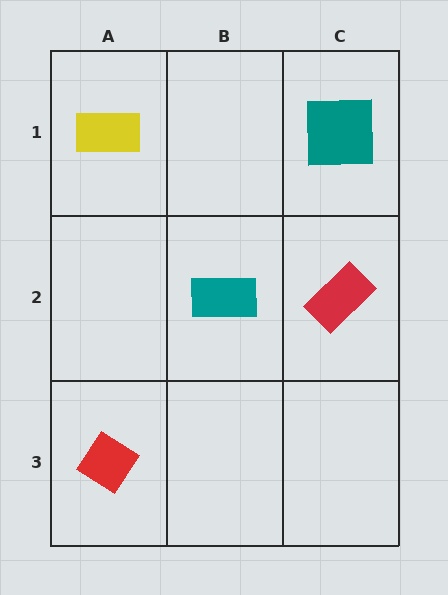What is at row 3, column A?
A red diamond.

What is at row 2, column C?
A red rectangle.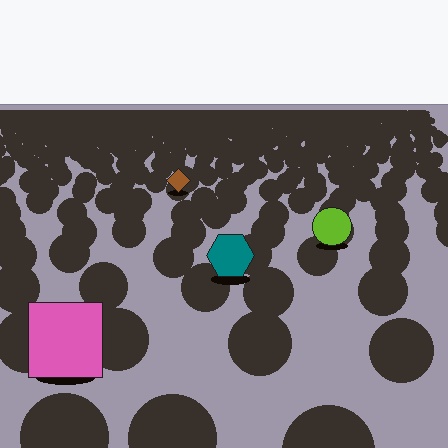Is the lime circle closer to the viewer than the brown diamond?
Yes. The lime circle is closer — you can tell from the texture gradient: the ground texture is coarser near it.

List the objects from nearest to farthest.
From nearest to farthest: the pink square, the teal hexagon, the lime circle, the brown diamond.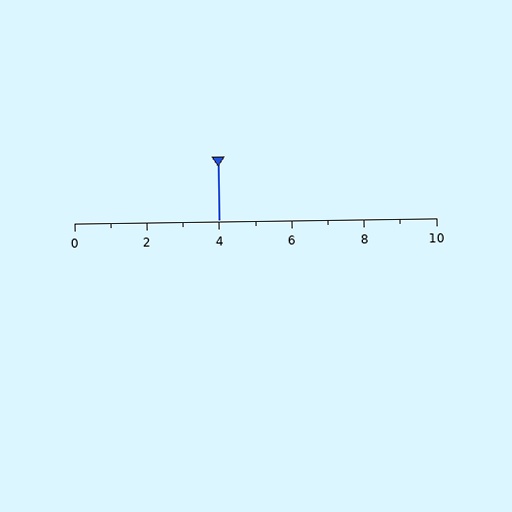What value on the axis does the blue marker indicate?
The marker indicates approximately 4.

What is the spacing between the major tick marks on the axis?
The major ticks are spaced 2 apart.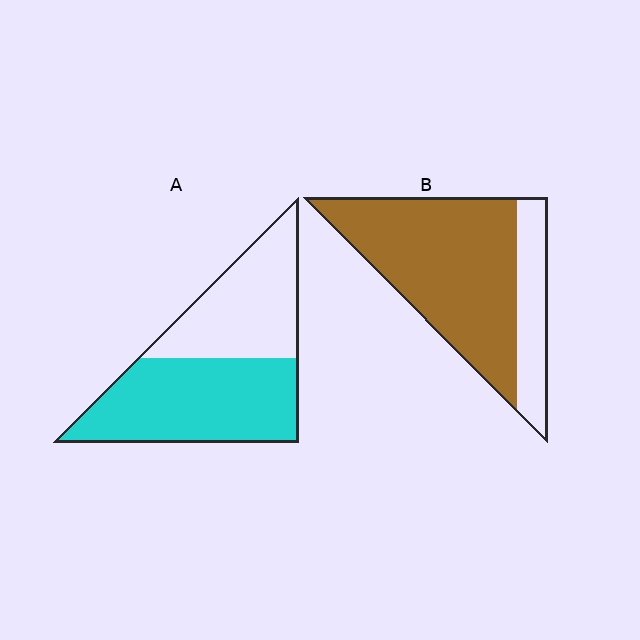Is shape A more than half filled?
Yes.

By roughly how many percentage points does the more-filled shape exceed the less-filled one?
By roughly 20 percentage points (B over A).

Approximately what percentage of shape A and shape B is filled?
A is approximately 55% and B is approximately 75%.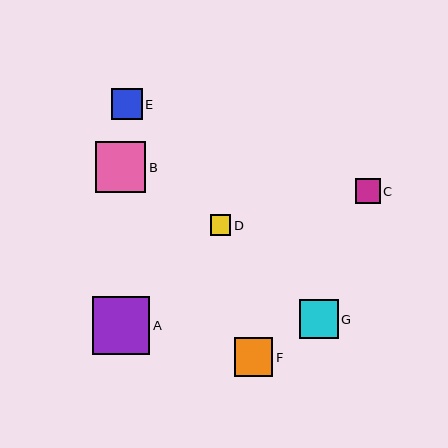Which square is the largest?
Square A is the largest with a size of approximately 57 pixels.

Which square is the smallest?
Square D is the smallest with a size of approximately 20 pixels.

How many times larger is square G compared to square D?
Square G is approximately 1.9 times the size of square D.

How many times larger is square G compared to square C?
Square G is approximately 1.6 times the size of square C.